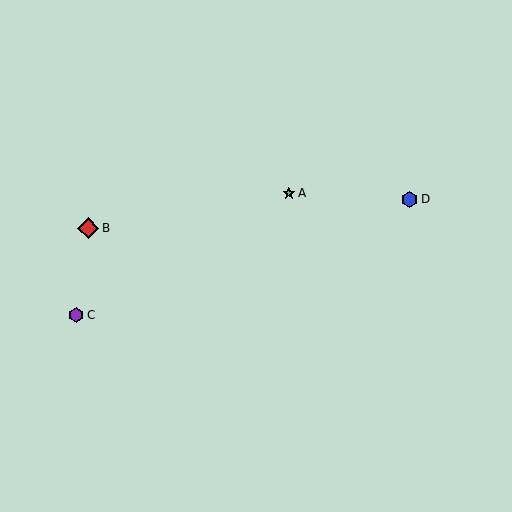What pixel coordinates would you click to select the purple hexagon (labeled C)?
Click at (76, 315) to select the purple hexagon C.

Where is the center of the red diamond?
The center of the red diamond is at (88, 228).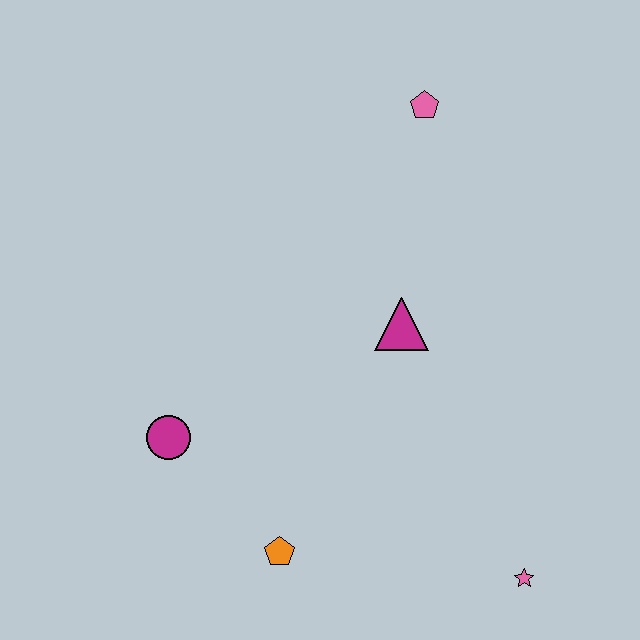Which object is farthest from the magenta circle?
The pink pentagon is farthest from the magenta circle.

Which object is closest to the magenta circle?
The orange pentagon is closest to the magenta circle.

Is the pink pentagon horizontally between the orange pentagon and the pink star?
Yes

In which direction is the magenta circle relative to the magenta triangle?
The magenta circle is to the left of the magenta triangle.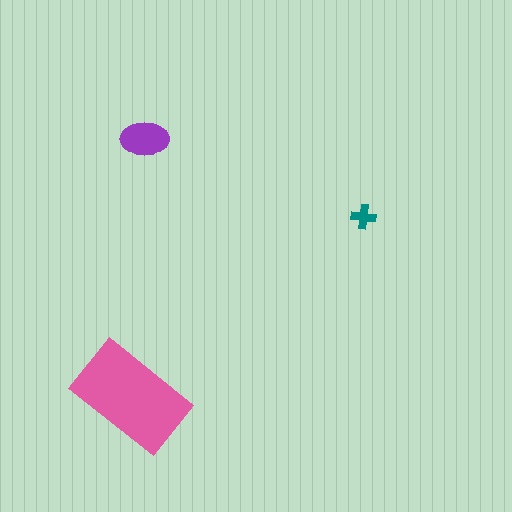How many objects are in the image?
There are 3 objects in the image.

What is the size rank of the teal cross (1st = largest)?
3rd.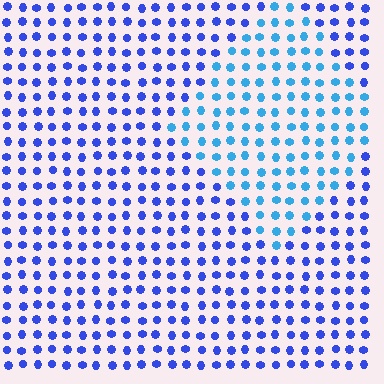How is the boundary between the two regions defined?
The boundary is defined purely by a slight shift in hue (about 33 degrees). Spacing, size, and orientation are identical on both sides.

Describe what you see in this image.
The image is filled with small blue elements in a uniform arrangement. A diamond-shaped region is visible where the elements are tinted to a slightly different hue, forming a subtle color boundary.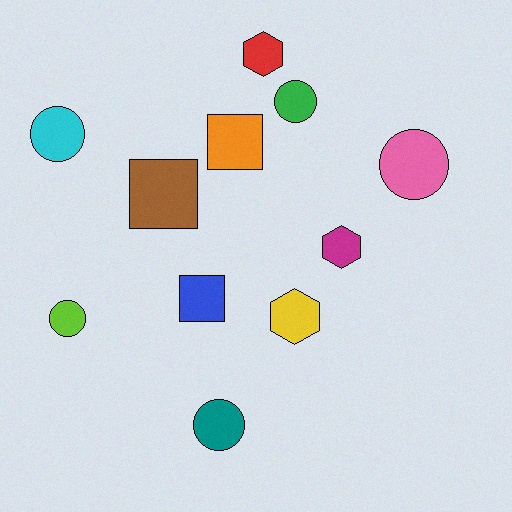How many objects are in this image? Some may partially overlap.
There are 11 objects.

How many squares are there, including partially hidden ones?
There are 3 squares.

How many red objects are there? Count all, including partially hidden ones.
There is 1 red object.